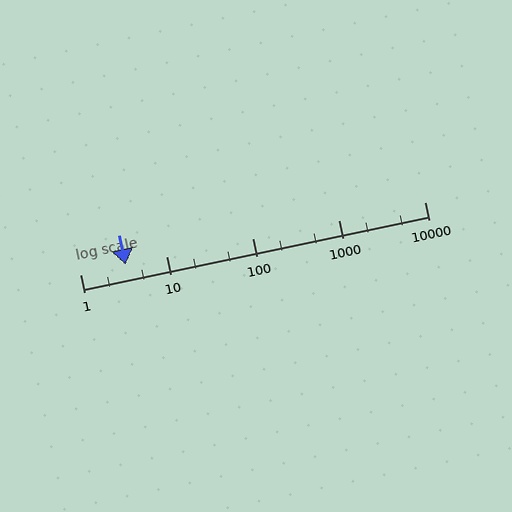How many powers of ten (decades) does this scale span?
The scale spans 4 decades, from 1 to 10000.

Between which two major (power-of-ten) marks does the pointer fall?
The pointer is between 1 and 10.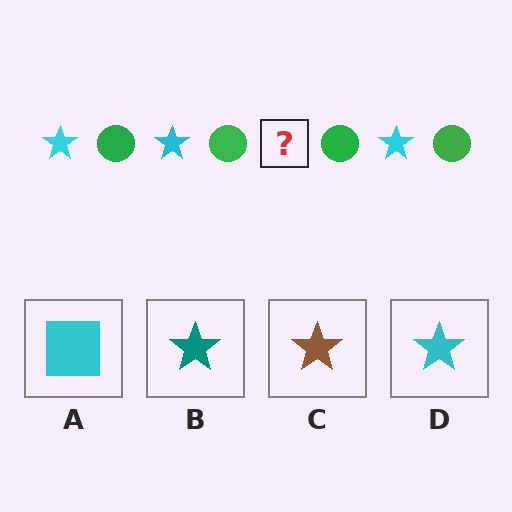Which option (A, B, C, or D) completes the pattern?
D.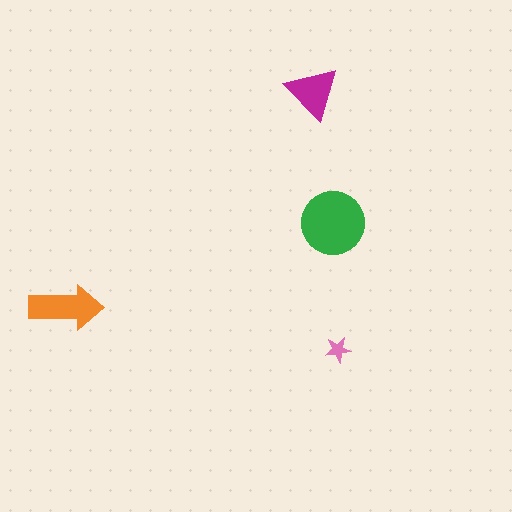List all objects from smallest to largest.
The pink star, the magenta triangle, the orange arrow, the green circle.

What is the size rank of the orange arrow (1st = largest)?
2nd.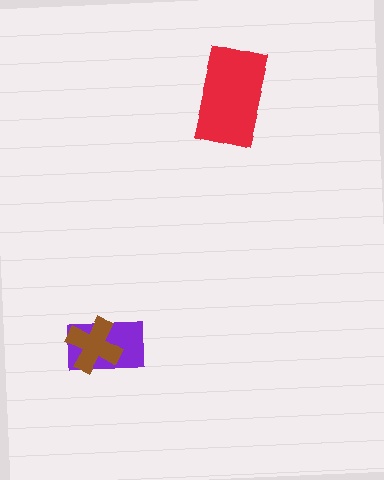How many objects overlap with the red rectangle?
0 objects overlap with the red rectangle.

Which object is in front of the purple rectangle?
The brown cross is in front of the purple rectangle.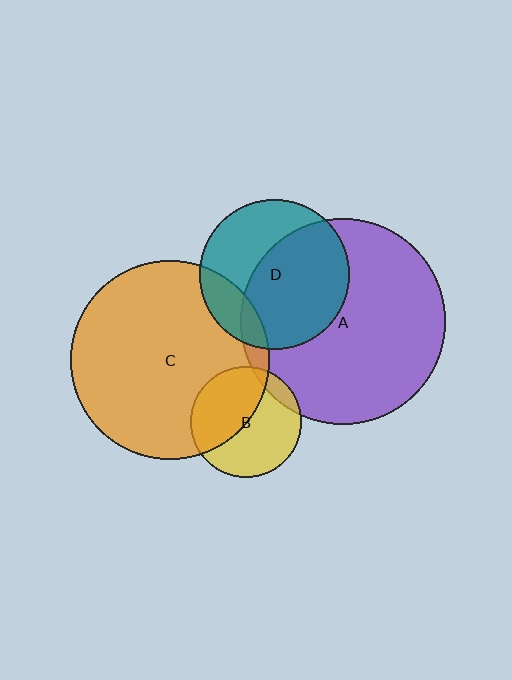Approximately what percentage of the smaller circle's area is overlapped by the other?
Approximately 45%.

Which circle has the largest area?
Circle A (purple).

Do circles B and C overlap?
Yes.